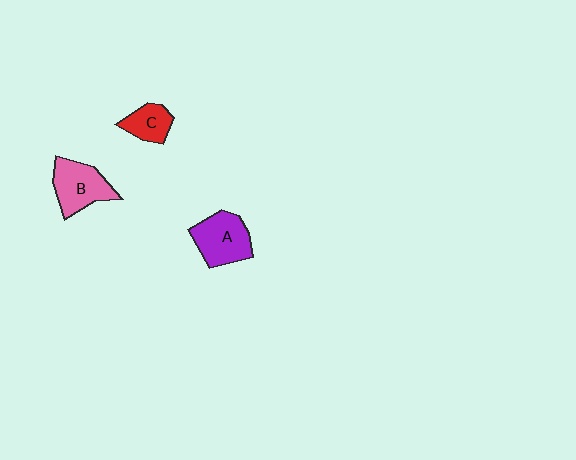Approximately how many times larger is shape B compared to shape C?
Approximately 1.6 times.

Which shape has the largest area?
Shape A (purple).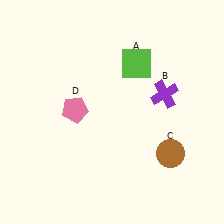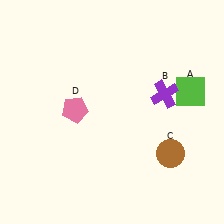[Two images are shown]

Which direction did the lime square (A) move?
The lime square (A) moved right.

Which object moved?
The lime square (A) moved right.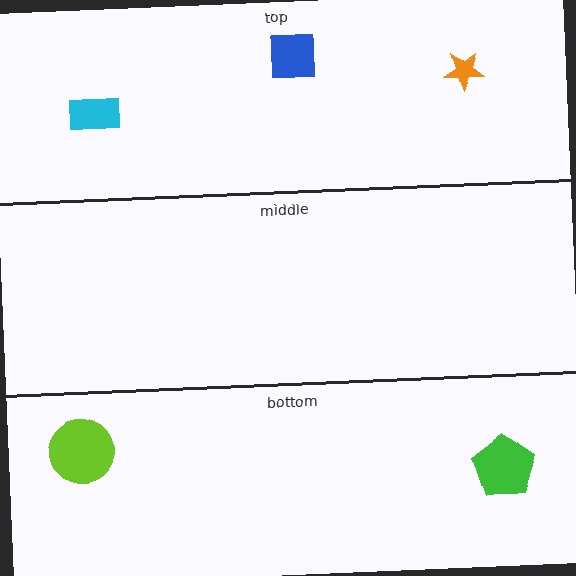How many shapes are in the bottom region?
2.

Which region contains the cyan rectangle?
The top region.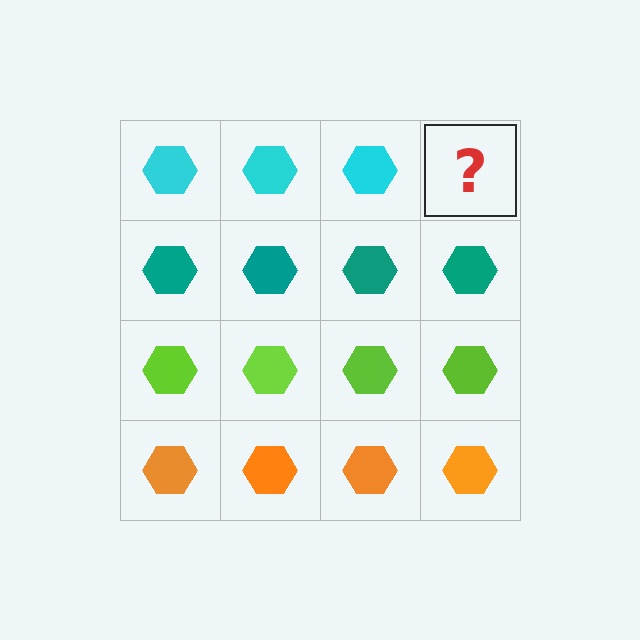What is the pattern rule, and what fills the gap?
The rule is that each row has a consistent color. The gap should be filled with a cyan hexagon.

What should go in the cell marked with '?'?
The missing cell should contain a cyan hexagon.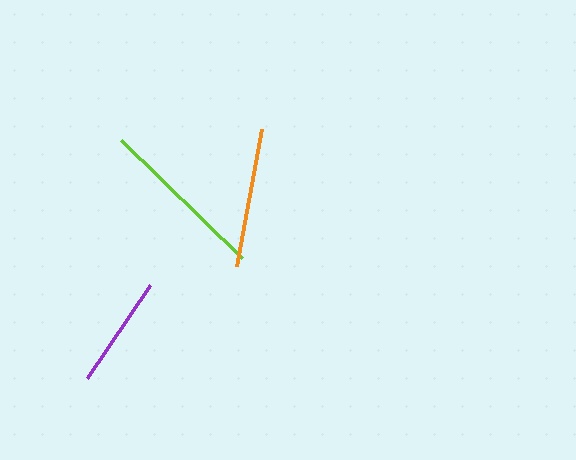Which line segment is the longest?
The lime line is the longest at approximately 169 pixels.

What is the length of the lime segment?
The lime segment is approximately 169 pixels long.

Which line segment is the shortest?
The purple line is the shortest at approximately 111 pixels.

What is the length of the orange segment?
The orange segment is approximately 139 pixels long.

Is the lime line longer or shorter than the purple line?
The lime line is longer than the purple line.